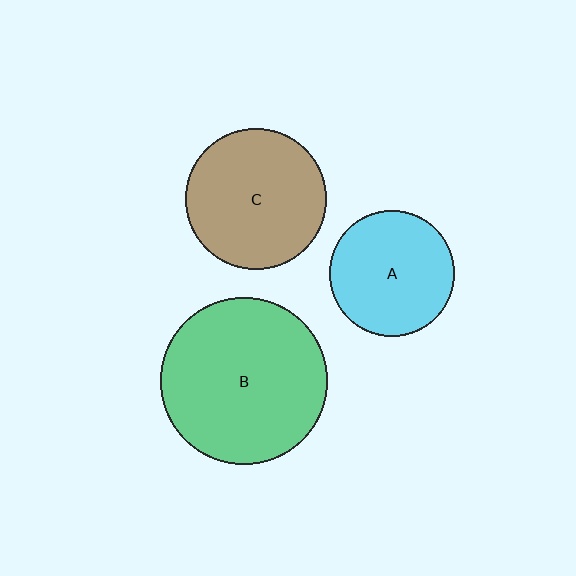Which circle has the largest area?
Circle B (green).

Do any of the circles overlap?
No, none of the circles overlap.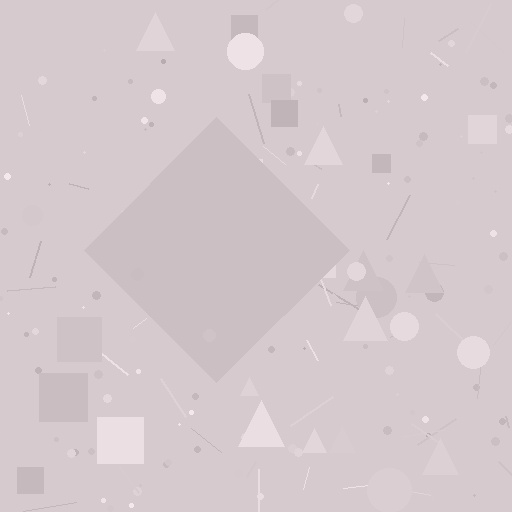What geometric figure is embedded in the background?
A diamond is embedded in the background.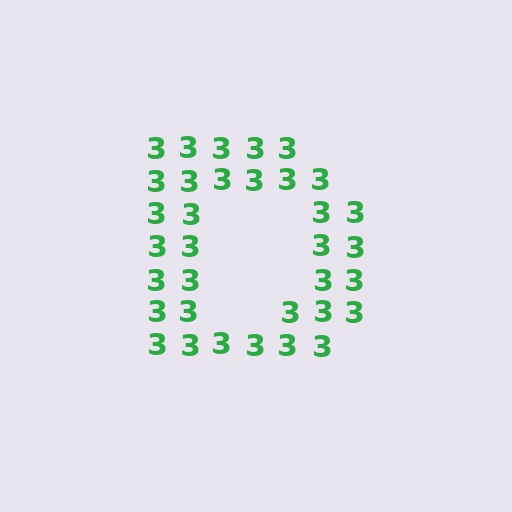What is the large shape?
The large shape is the letter D.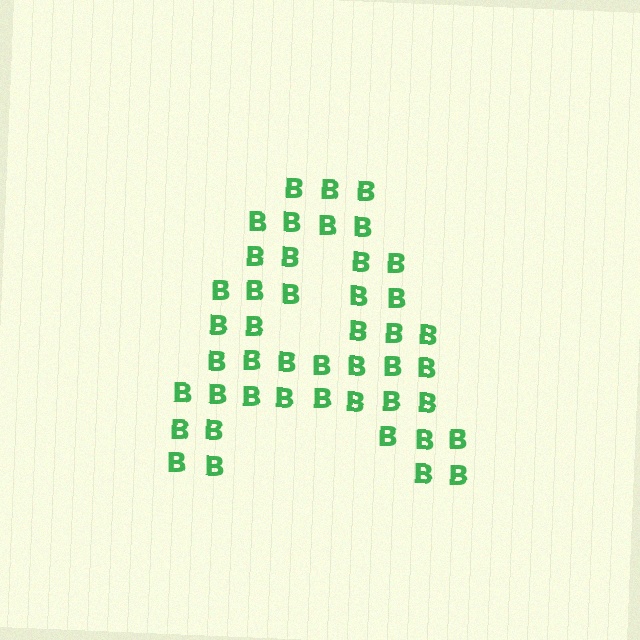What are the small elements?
The small elements are letter B's.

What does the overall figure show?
The overall figure shows the letter A.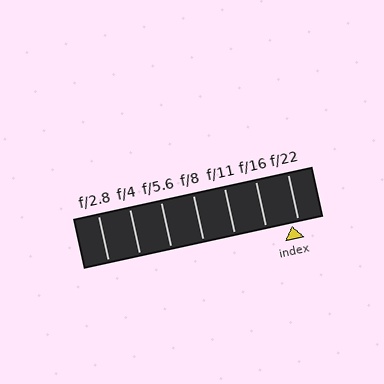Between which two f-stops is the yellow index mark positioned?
The index mark is between f/16 and f/22.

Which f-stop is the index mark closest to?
The index mark is closest to f/22.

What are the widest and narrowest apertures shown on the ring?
The widest aperture shown is f/2.8 and the narrowest is f/22.